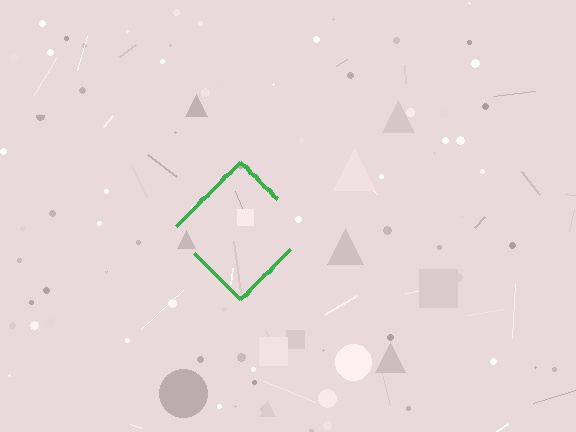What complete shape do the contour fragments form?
The contour fragments form a diamond.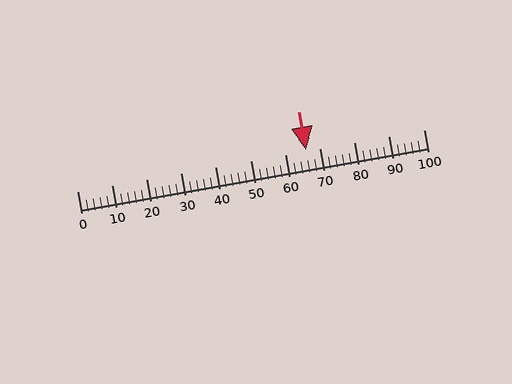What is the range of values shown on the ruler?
The ruler shows values from 0 to 100.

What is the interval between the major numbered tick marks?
The major tick marks are spaced 10 units apart.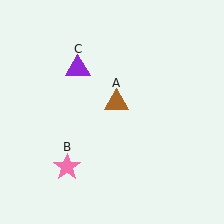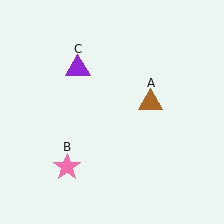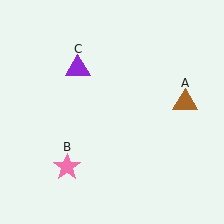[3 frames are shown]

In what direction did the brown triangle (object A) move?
The brown triangle (object A) moved right.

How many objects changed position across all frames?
1 object changed position: brown triangle (object A).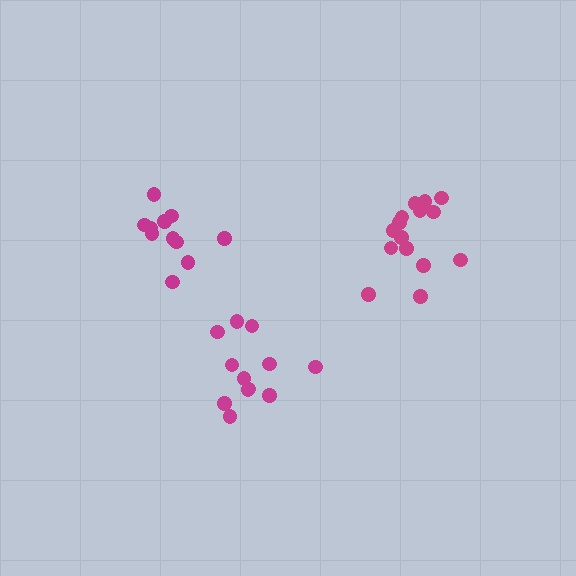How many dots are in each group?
Group 1: 16 dots, Group 2: 11 dots, Group 3: 12 dots (39 total).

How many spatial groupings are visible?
There are 3 spatial groupings.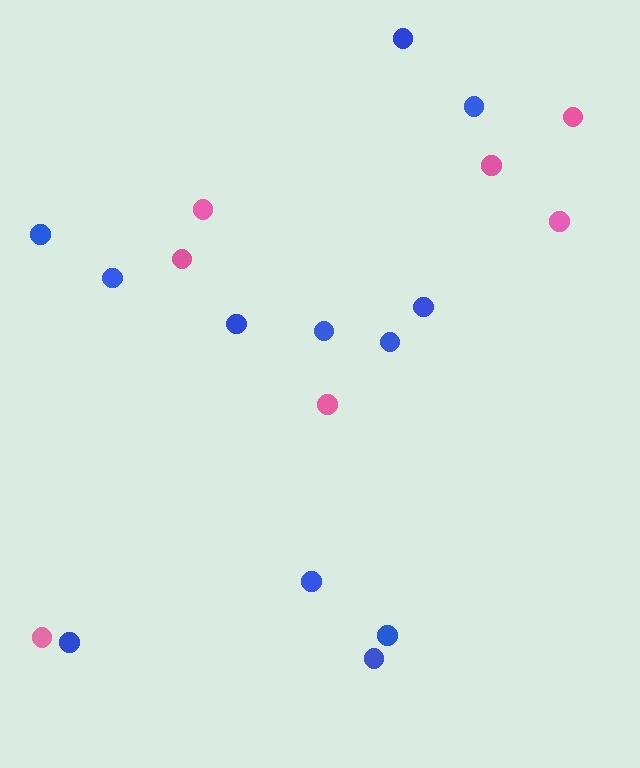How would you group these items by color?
There are 2 groups: one group of pink circles (7) and one group of blue circles (12).